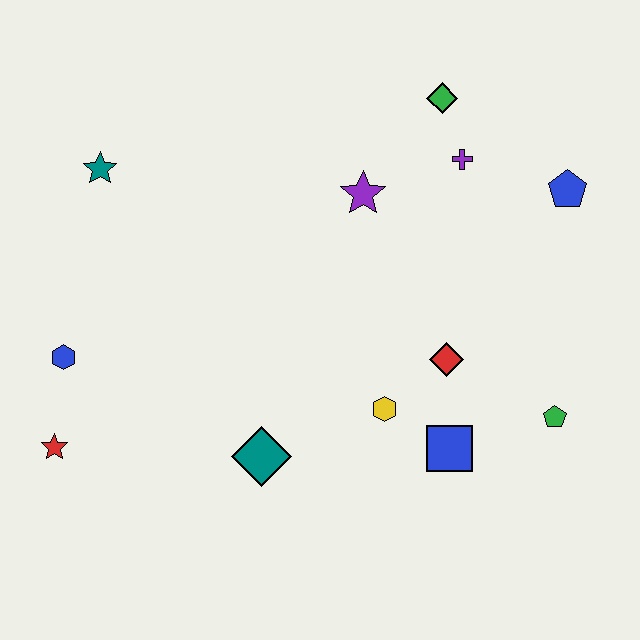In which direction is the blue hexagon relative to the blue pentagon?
The blue hexagon is to the left of the blue pentagon.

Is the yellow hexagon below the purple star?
Yes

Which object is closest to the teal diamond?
The yellow hexagon is closest to the teal diamond.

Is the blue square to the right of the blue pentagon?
No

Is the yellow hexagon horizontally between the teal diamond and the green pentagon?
Yes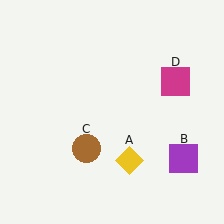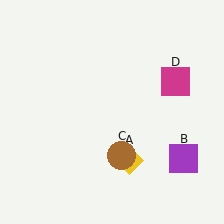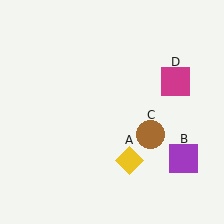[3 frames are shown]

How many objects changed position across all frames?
1 object changed position: brown circle (object C).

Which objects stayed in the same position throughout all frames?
Yellow diamond (object A) and purple square (object B) and magenta square (object D) remained stationary.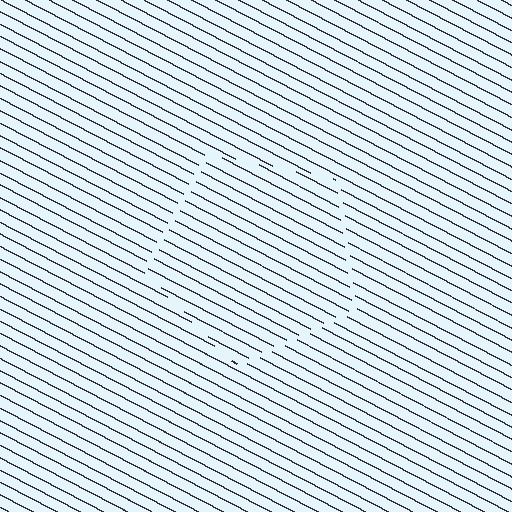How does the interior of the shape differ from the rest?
The interior of the shape contains the same grating, shifted by half a period — the contour is defined by the phase discontinuity where line-ends from the inner and outer gratings abut.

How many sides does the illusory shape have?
5 sides — the line-ends trace a pentagon.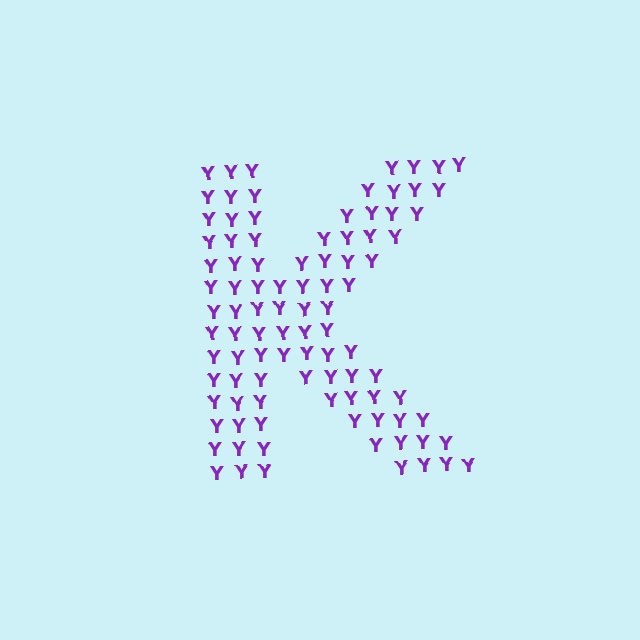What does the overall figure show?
The overall figure shows the letter K.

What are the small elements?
The small elements are letter Y's.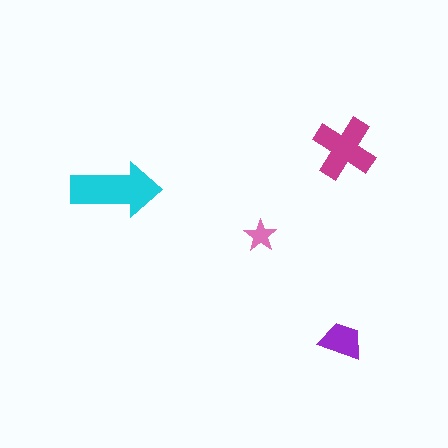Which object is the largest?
The cyan arrow.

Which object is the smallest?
The pink star.